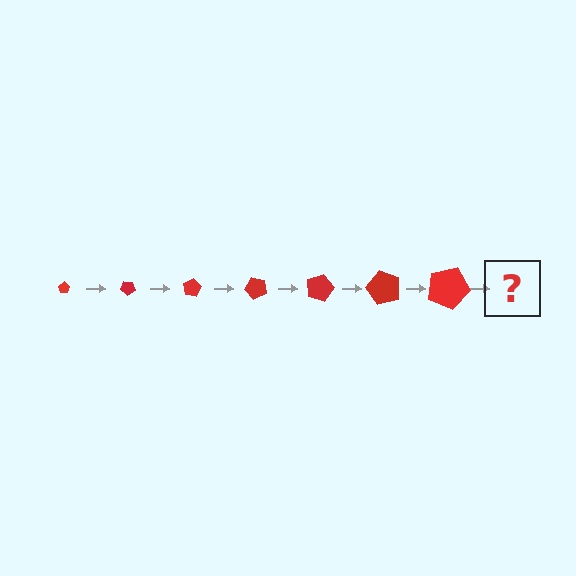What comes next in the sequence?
The next element should be a pentagon, larger than the previous one and rotated 280 degrees from the start.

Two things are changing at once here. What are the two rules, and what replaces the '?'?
The two rules are that the pentagon grows larger each step and it rotates 40 degrees each step. The '?' should be a pentagon, larger than the previous one and rotated 280 degrees from the start.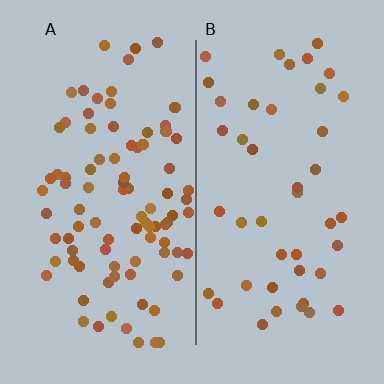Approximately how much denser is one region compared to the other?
Approximately 2.1× — region A over region B.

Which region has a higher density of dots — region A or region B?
A (the left).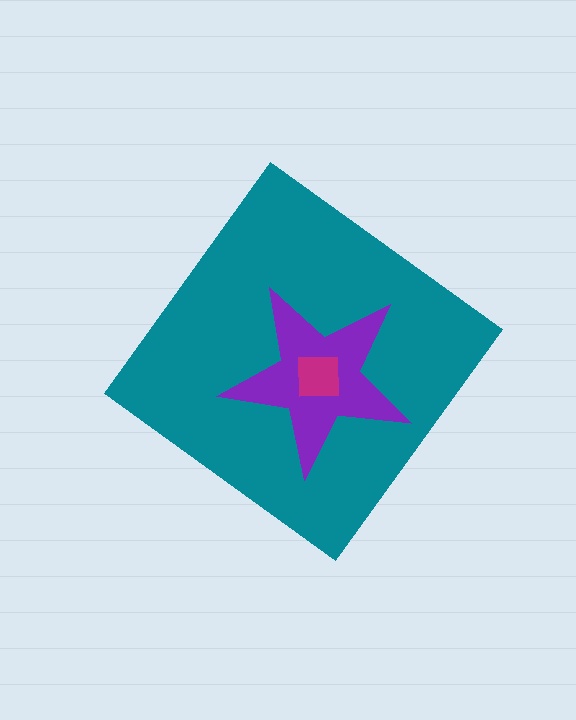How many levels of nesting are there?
3.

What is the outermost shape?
The teal diamond.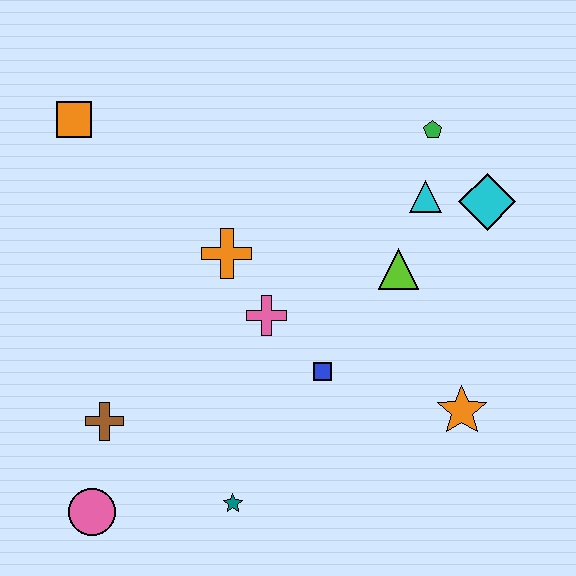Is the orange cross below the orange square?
Yes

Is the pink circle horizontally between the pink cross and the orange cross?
No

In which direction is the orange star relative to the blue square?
The orange star is to the right of the blue square.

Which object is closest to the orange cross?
The pink cross is closest to the orange cross.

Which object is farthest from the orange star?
The orange square is farthest from the orange star.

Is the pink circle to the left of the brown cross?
Yes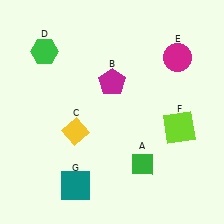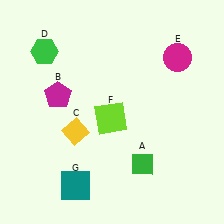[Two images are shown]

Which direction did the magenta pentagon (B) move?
The magenta pentagon (B) moved left.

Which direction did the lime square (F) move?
The lime square (F) moved left.